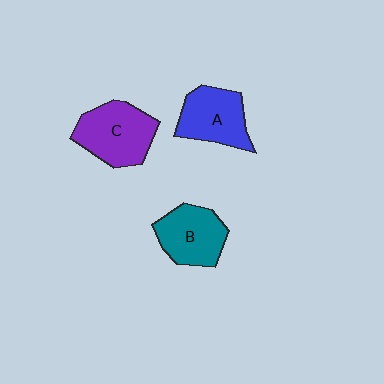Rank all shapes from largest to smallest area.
From largest to smallest: C (purple), A (blue), B (teal).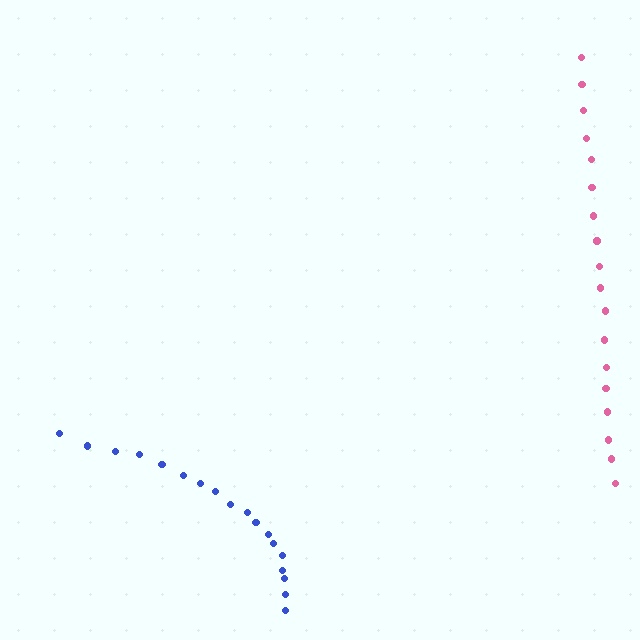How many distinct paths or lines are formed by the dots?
There are 2 distinct paths.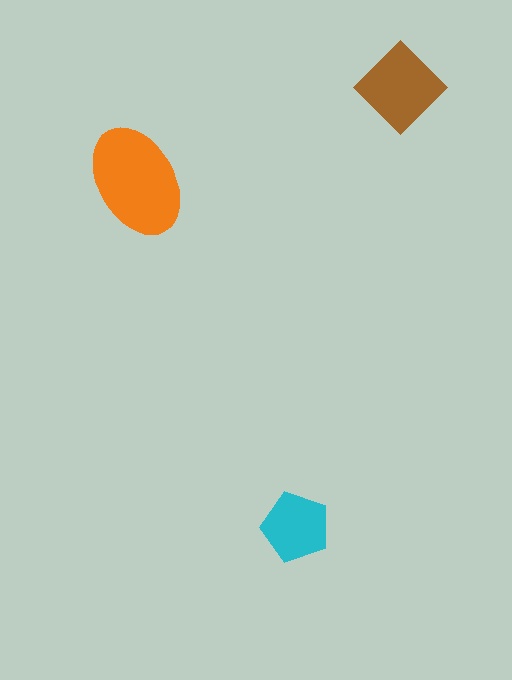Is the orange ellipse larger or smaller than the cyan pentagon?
Larger.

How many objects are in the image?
There are 3 objects in the image.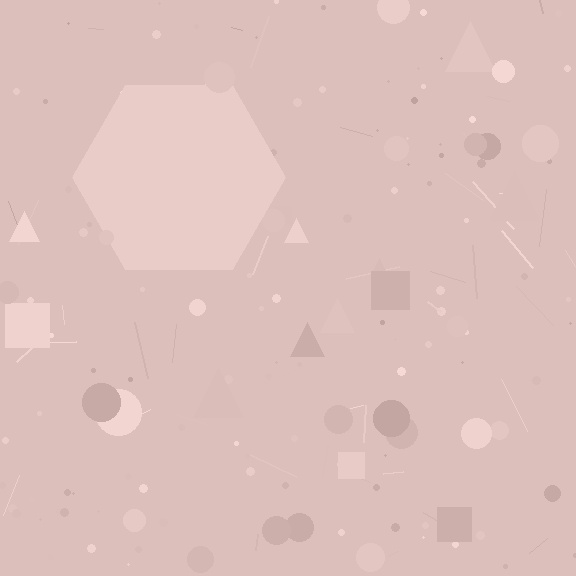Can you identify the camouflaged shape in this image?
The camouflaged shape is a hexagon.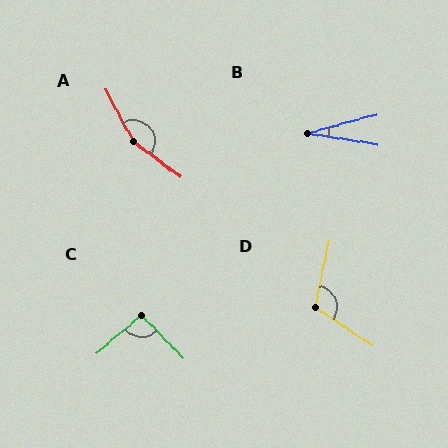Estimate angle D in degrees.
Approximately 112 degrees.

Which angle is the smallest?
B, at approximately 24 degrees.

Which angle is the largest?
A, at approximately 155 degrees.